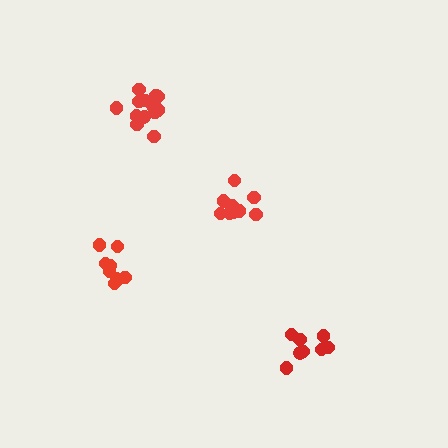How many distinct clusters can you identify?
There are 4 distinct clusters.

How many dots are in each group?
Group 1: 8 dots, Group 2: 9 dots, Group 3: 14 dots, Group 4: 9 dots (40 total).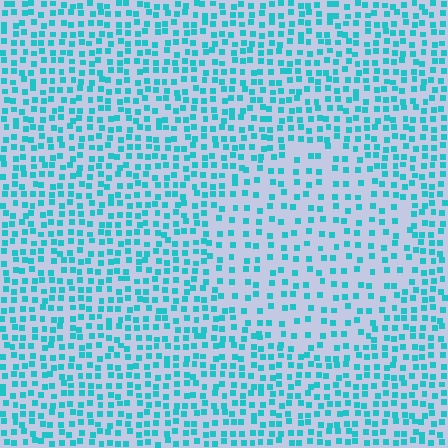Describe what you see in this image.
The image contains small cyan elements arranged at two different densities. A circle-shaped region is visible where the elements are less densely packed than the surrounding area.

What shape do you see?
I see a circle.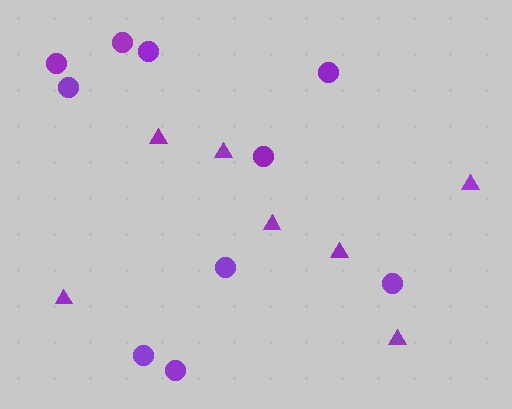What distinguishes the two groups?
There are 2 groups: one group of circles (10) and one group of triangles (7).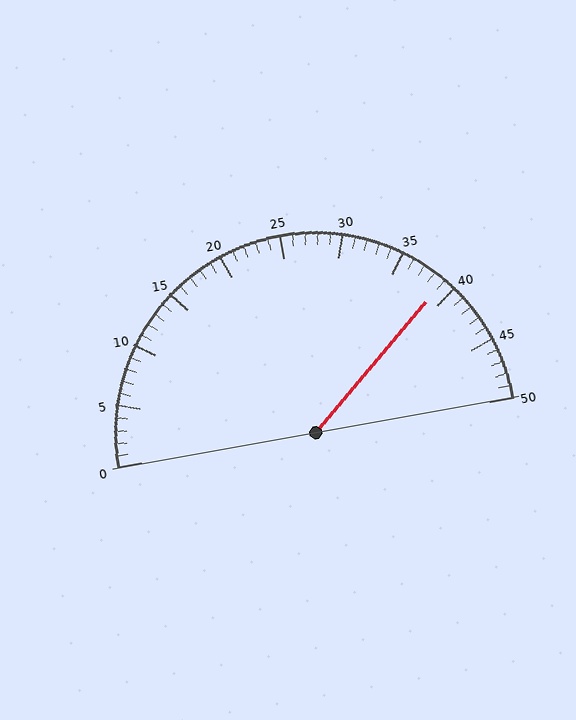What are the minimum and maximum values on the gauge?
The gauge ranges from 0 to 50.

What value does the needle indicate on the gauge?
The needle indicates approximately 39.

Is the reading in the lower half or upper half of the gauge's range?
The reading is in the upper half of the range (0 to 50).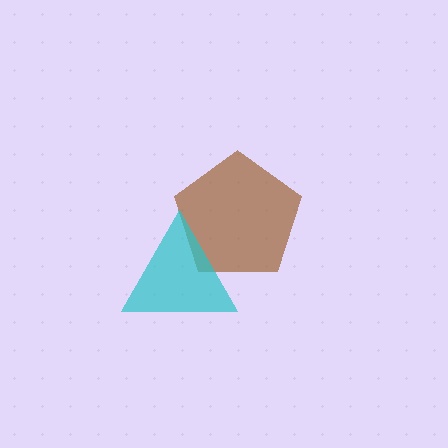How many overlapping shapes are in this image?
There are 2 overlapping shapes in the image.